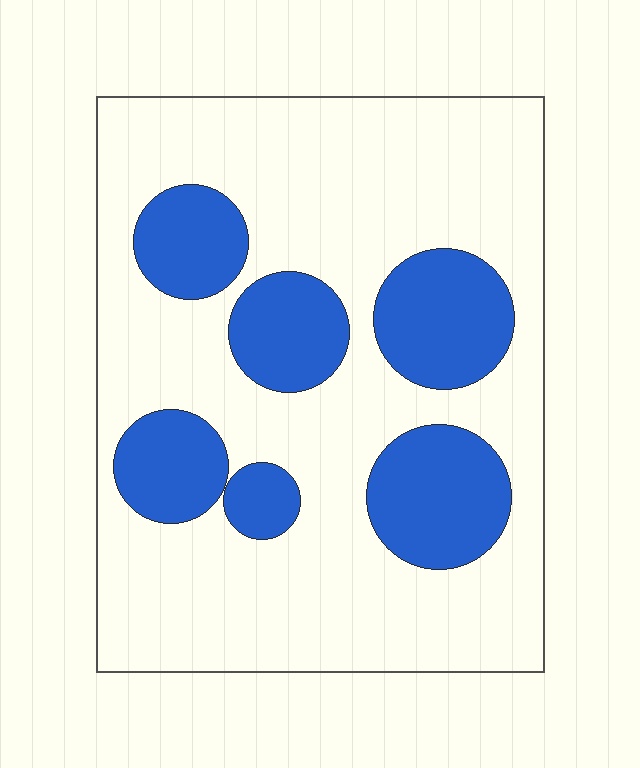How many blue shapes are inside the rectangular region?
6.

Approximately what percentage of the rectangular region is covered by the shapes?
Approximately 25%.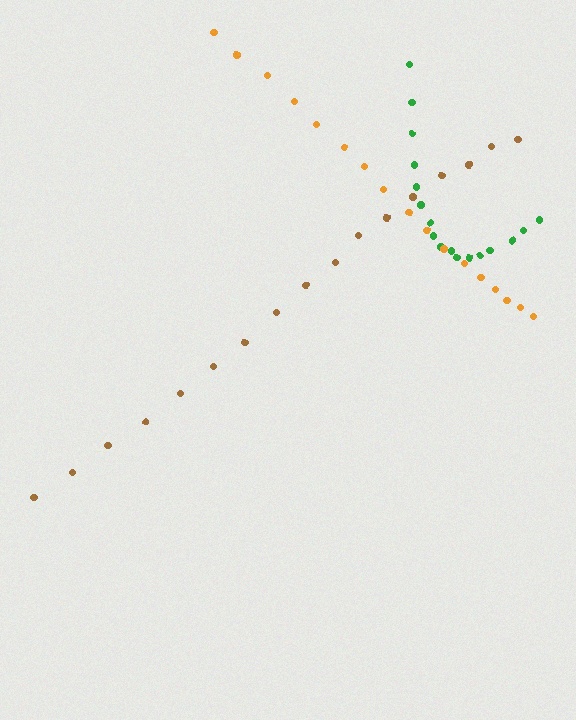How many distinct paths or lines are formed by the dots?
There are 3 distinct paths.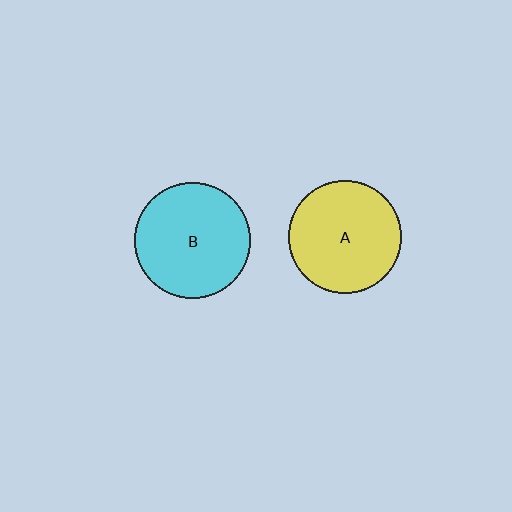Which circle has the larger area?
Circle B (cyan).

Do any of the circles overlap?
No, none of the circles overlap.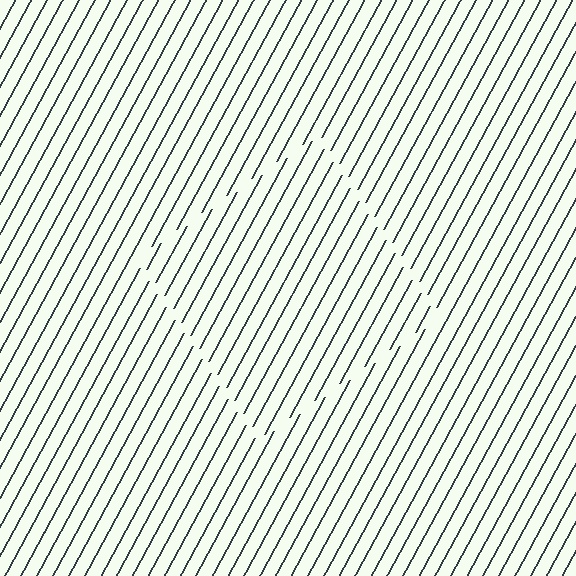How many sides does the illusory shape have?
4 sides — the line-ends trace a square.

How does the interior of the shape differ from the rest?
The interior of the shape contains the same grating, shifted by half a period — the contour is defined by the phase discontinuity where line-ends from the inner and outer gratings abut.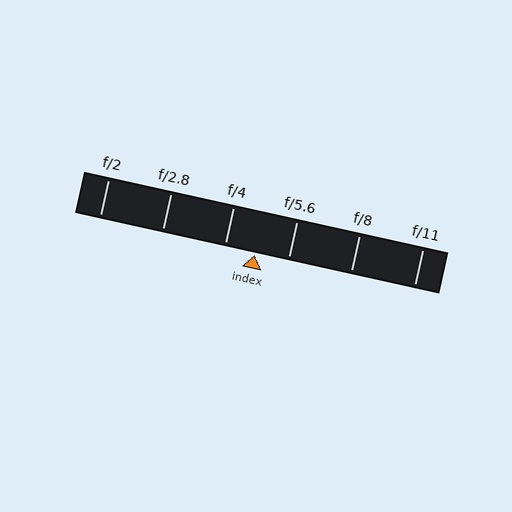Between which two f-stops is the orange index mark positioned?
The index mark is between f/4 and f/5.6.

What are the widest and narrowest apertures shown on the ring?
The widest aperture shown is f/2 and the narrowest is f/11.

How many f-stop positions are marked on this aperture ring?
There are 6 f-stop positions marked.